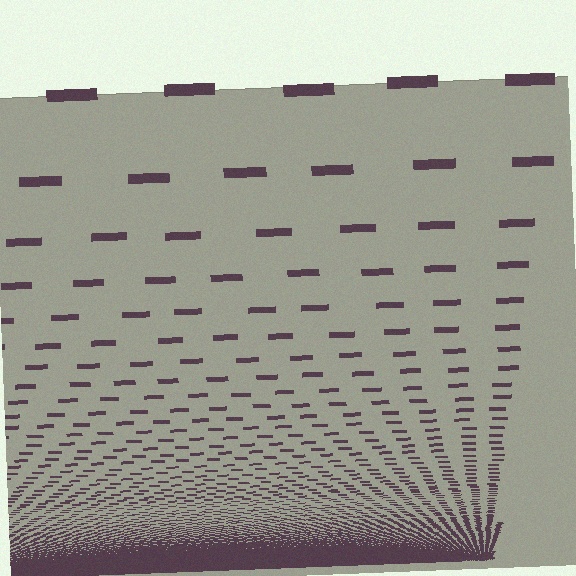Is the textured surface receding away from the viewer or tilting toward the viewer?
The surface appears to tilt toward the viewer. Texture elements get larger and sparser toward the top.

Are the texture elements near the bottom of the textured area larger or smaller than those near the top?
Smaller. The gradient is inverted — elements near the bottom are smaller and denser.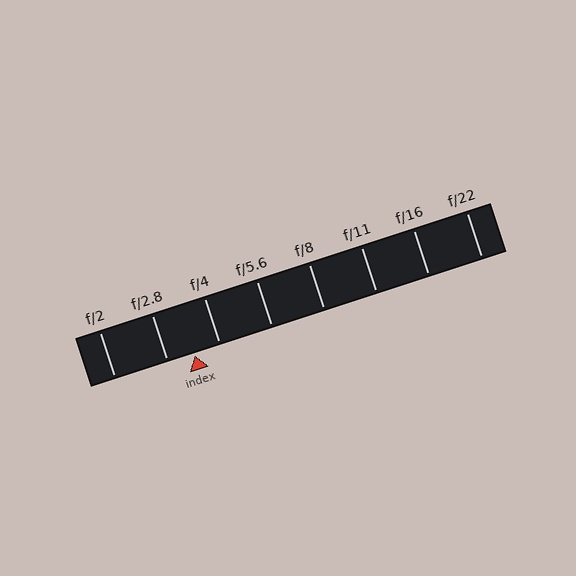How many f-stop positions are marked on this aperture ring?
There are 8 f-stop positions marked.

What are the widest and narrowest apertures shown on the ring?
The widest aperture shown is f/2 and the narrowest is f/22.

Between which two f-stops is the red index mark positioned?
The index mark is between f/2.8 and f/4.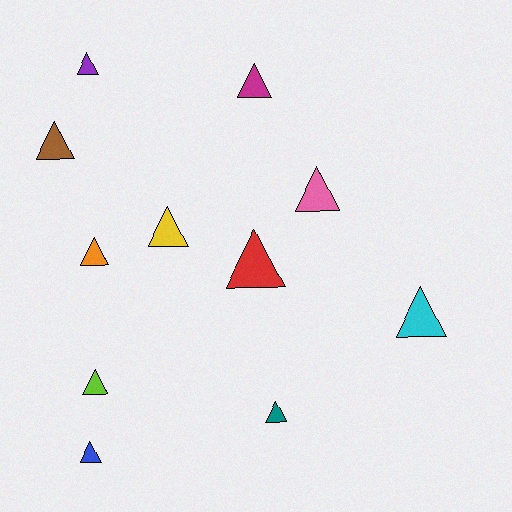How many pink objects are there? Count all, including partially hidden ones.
There is 1 pink object.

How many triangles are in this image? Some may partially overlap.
There are 11 triangles.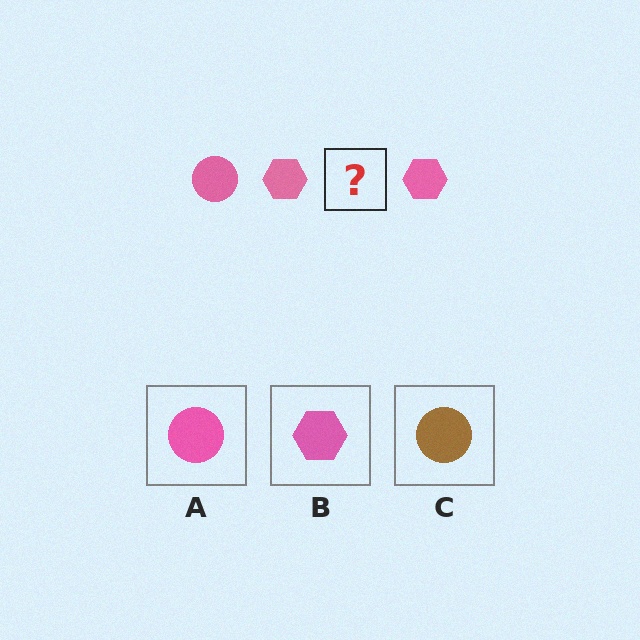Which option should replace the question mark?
Option A.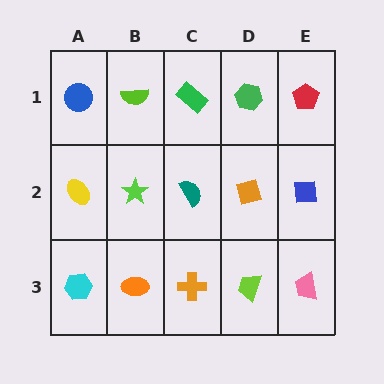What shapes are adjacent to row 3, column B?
A lime star (row 2, column B), a cyan hexagon (row 3, column A), an orange cross (row 3, column C).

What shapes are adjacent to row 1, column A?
A yellow ellipse (row 2, column A), a lime semicircle (row 1, column B).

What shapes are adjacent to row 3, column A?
A yellow ellipse (row 2, column A), an orange ellipse (row 3, column B).